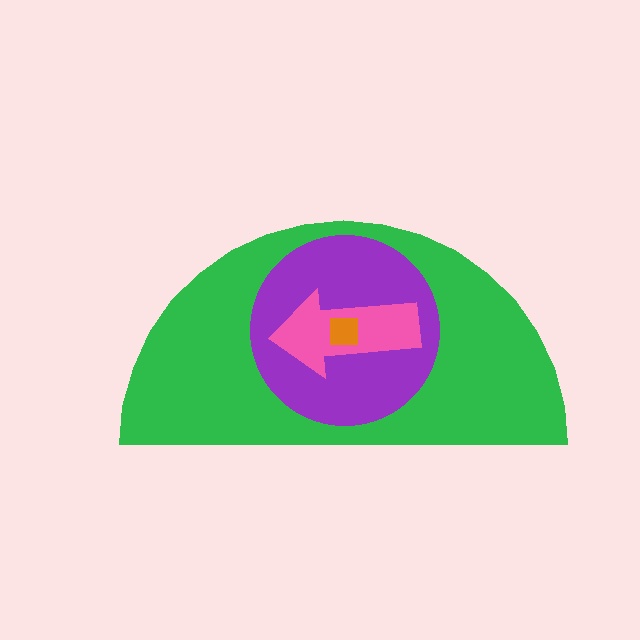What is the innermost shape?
The orange square.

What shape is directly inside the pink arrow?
The orange square.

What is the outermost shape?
The green semicircle.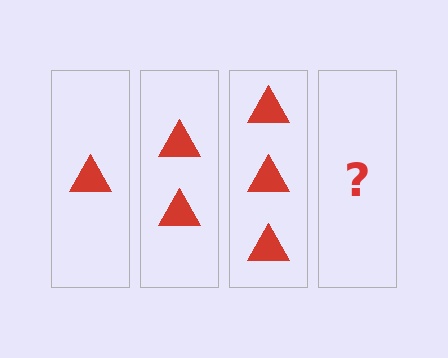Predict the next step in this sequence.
The next step is 4 triangles.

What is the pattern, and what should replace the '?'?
The pattern is that each step adds one more triangle. The '?' should be 4 triangles.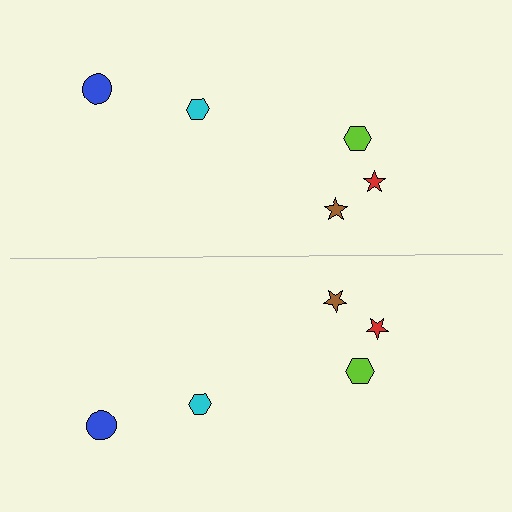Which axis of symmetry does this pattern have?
The pattern has a horizontal axis of symmetry running through the center of the image.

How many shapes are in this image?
There are 10 shapes in this image.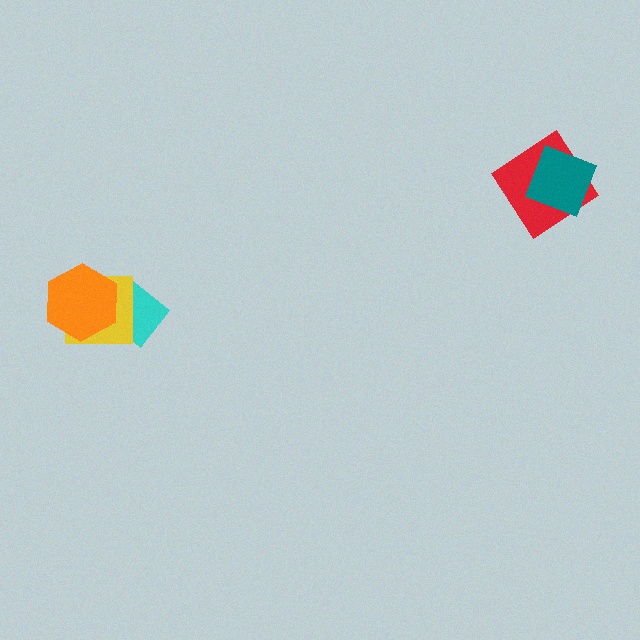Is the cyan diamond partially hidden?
Yes, it is partially covered by another shape.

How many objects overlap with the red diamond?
1 object overlaps with the red diamond.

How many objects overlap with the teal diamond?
1 object overlaps with the teal diamond.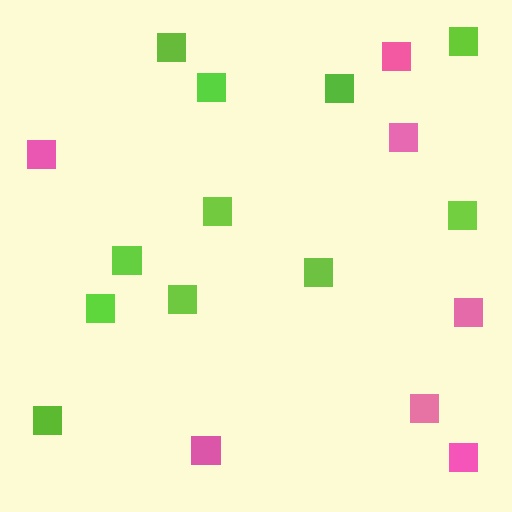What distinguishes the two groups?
There are 2 groups: one group of lime squares (11) and one group of pink squares (7).